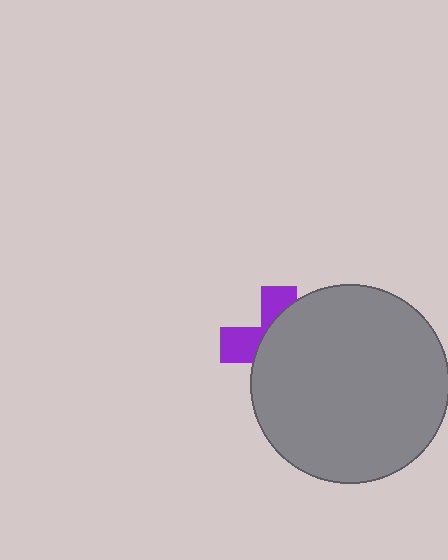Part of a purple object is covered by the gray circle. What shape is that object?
It is a cross.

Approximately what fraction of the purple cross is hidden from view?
Roughly 66% of the purple cross is hidden behind the gray circle.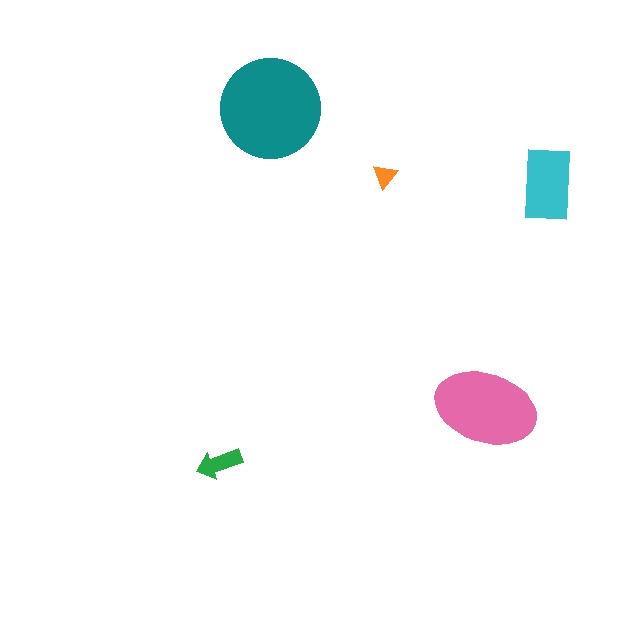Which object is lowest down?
The green arrow is bottommost.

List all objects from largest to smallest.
The teal circle, the pink ellipse, the cyan rectangle, the green arrow, the orange triangle.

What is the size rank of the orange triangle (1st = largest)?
5th.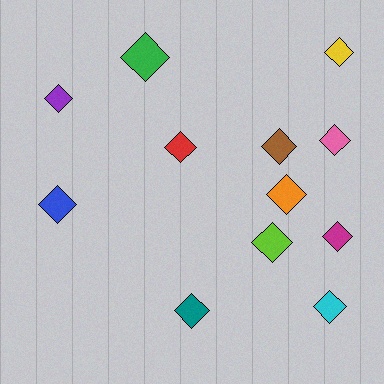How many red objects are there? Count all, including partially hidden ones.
There is 1 red object.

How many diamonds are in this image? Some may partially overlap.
There are 12 diamonds.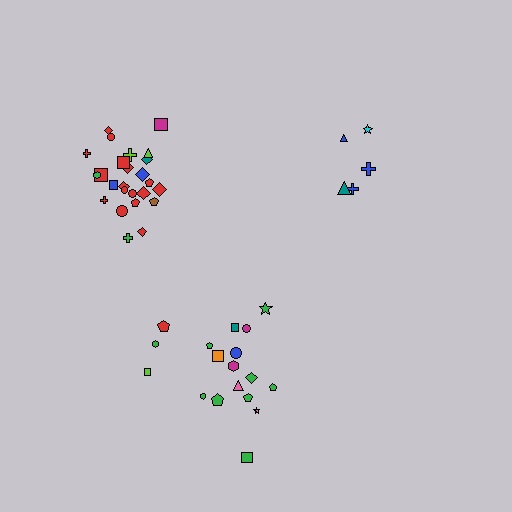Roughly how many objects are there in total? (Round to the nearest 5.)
Roughly 50 objects in total.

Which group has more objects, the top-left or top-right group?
The top-left group.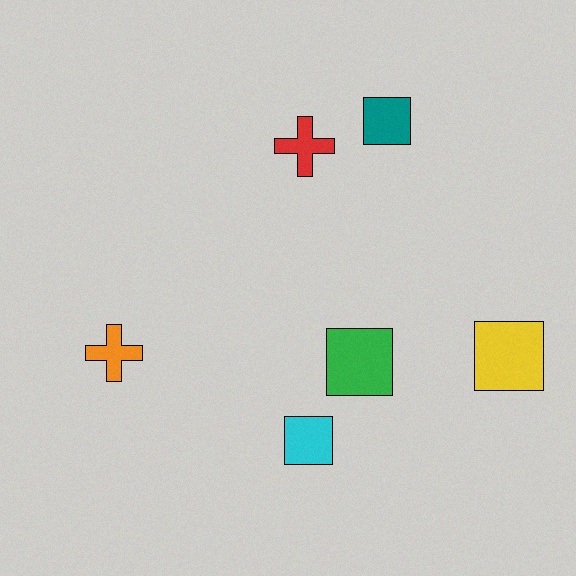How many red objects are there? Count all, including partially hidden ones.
There is 1 red object.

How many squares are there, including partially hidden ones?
There are 4 squares.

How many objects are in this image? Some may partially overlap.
There are 6 objects.